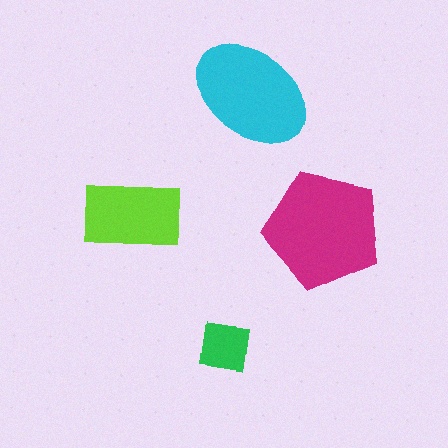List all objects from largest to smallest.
The magenta pentagon, the cyan ellipse, the lime rectangle, the green square.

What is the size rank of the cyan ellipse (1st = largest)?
2nd.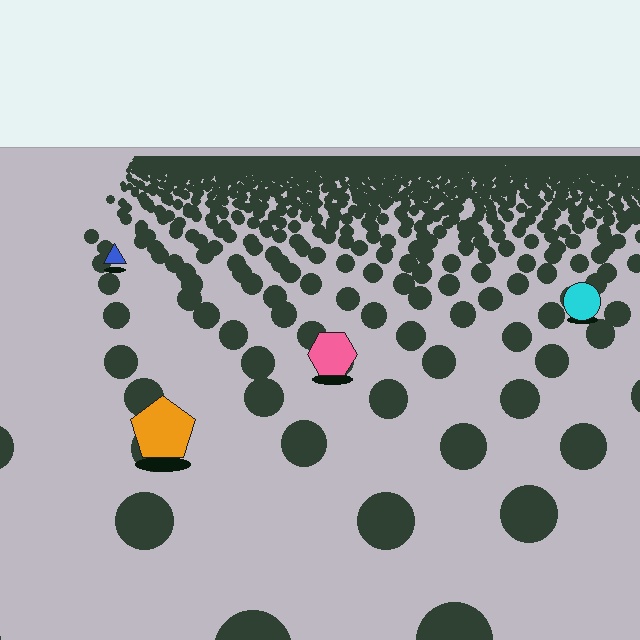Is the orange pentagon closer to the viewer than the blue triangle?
Yes. The orange pentagon is closer — you can tell from the texture gradient: the ground texture is coarser near it.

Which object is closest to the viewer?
The orange pentagon is closest. The texture marks near it are larger and more spread out.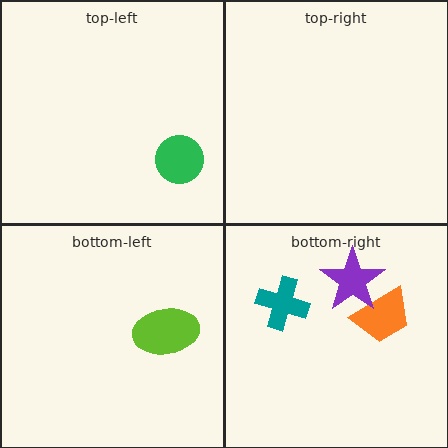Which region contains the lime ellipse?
The bottom-left region.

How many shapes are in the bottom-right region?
3.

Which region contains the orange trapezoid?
The bottom-right region.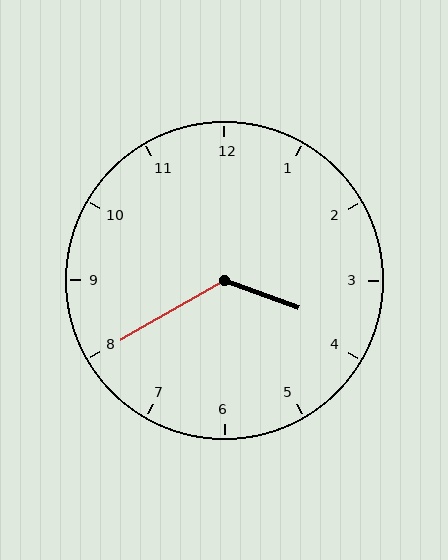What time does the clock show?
3:40.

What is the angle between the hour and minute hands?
Approximately 130 degrees.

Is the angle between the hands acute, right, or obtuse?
It is obtuse.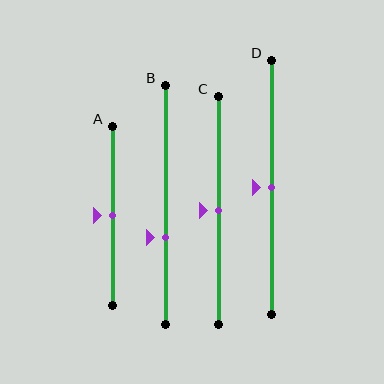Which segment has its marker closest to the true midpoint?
Segment A has its marker closest to the true midpoint.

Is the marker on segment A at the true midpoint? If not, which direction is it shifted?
Yes, the marker on segment A is at the true midpoint.